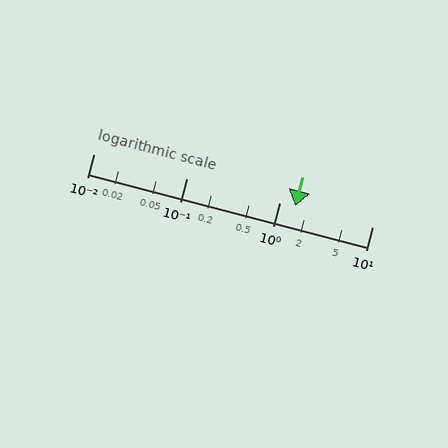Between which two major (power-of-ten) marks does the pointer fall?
The pointer is between 1 and 10.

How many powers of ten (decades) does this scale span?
The scale spans 3 decades, from 0.01 to 10.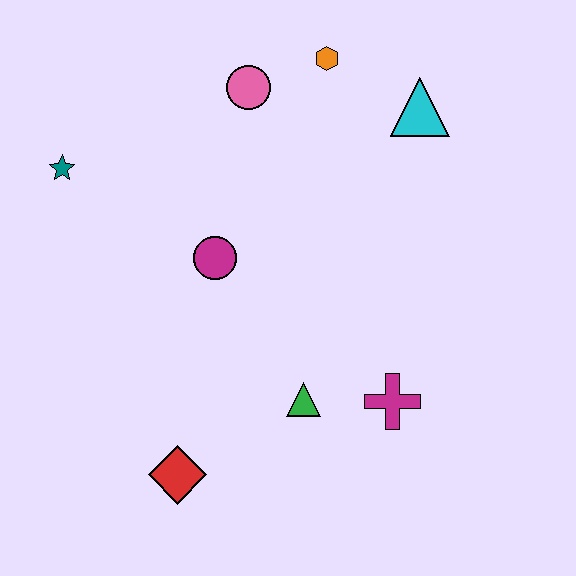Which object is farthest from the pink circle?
The red diamond is farthest from the pink circle.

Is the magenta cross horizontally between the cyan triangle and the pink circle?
Yes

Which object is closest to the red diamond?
The green triangle is closest to the red diamond.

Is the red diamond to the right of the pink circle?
No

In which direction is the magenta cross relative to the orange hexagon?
The magenta cross is below the orange hexagon.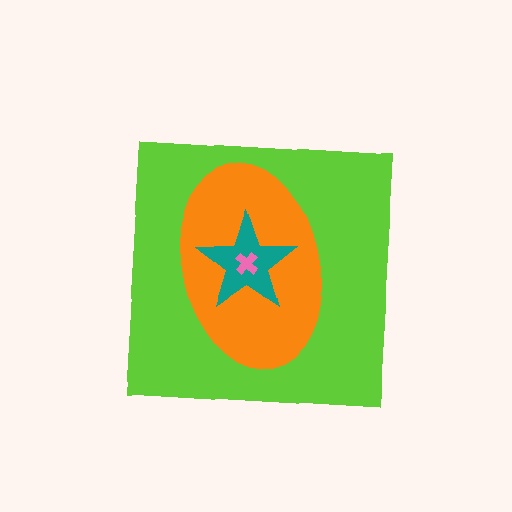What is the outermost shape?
The lime square.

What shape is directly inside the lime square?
The orange ellipse.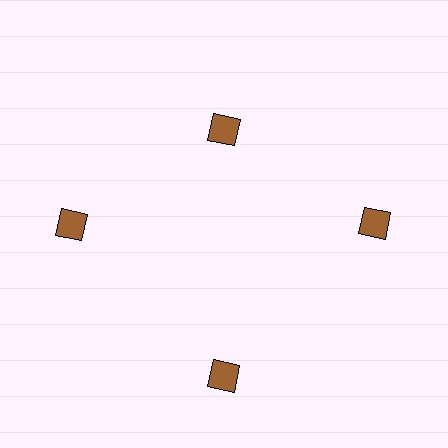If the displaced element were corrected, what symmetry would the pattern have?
It would have 4-fold rotational symmetry — the pattern would map onto itself every 90 degrees.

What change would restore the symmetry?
The symmetry would be restored by moving it outward, back onto the ring so that all 4 diamonds sit at equal angles and equal distance from the center.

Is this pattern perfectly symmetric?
No. The 4 brown diamonds are arranged in a ring, but one element near the 12 o'clock position is pulled inward toward the center, breaking the 4-fold rotational symmetry.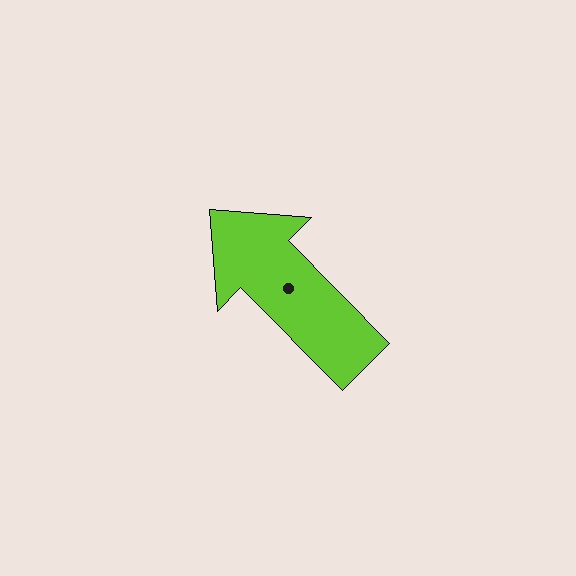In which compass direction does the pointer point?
Northwest.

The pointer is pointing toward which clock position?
Roughly 11 o'clock.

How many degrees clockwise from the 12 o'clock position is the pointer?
Approximately 315 degrees.